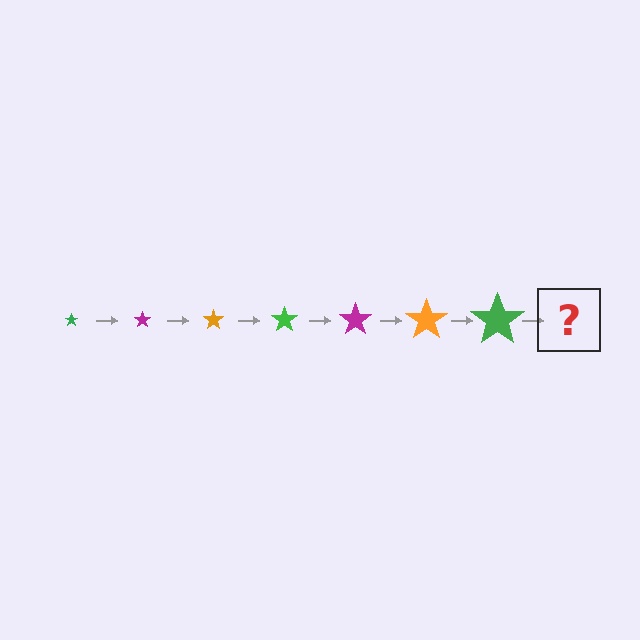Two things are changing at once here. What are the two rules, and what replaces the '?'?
The two rules are that the star grows larger each step and the color cycles through green, magenta, and orange. The '?' should be a magenta star, larger than the previous one.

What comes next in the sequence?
The next element should be a magenta star, larger than the previous one.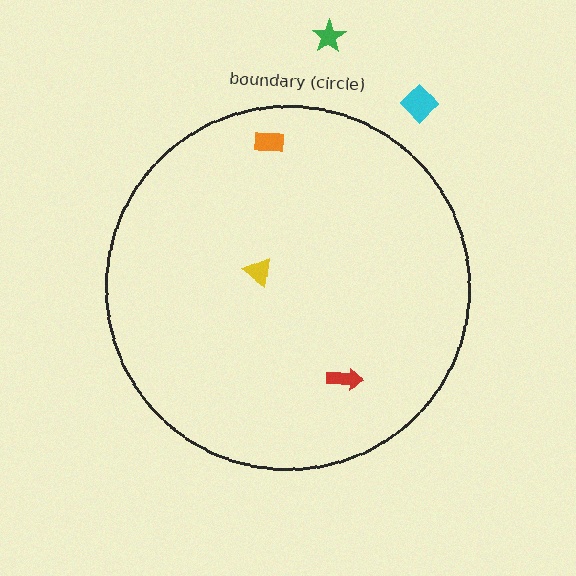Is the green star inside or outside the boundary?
Outside.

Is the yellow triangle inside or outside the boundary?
Inside.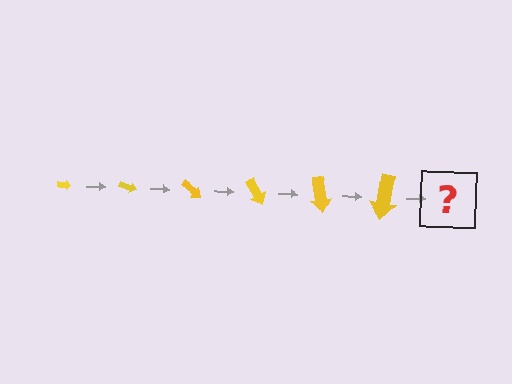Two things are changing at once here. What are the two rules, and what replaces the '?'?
The two rules are that the arrow grows larger each step and it rotates 20 degrees each step. The '?' should be an arrow, larger than the previous one and rotated 120 degrees from the start.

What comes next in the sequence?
The next element should be an arrow, larger than the previous one and rotated 120 degrees from the start.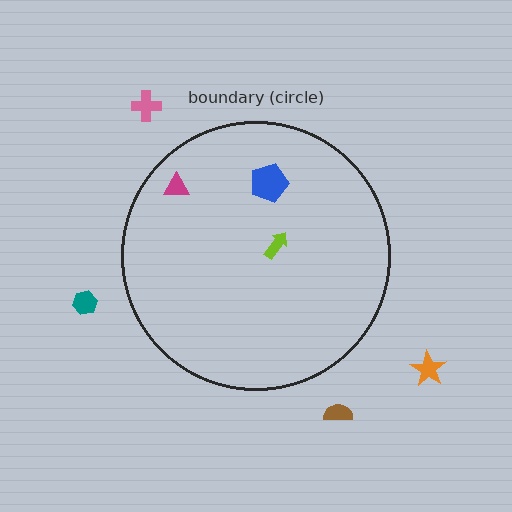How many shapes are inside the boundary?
3 inside, 4 outside.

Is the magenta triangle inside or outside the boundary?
Inside.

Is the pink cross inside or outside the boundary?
Outside.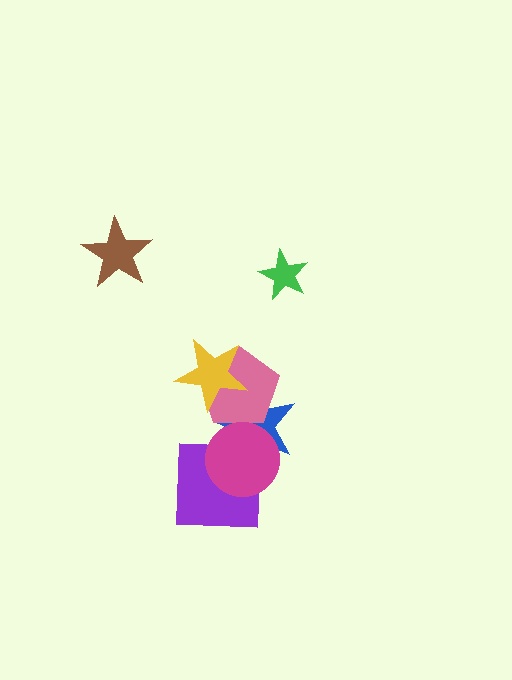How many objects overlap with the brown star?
0 objects overlap with the brown star.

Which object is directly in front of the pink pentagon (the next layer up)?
The yellow star is directly in front of the pink pentagon.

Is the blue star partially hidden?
Yes, it is partially covered by another shape.